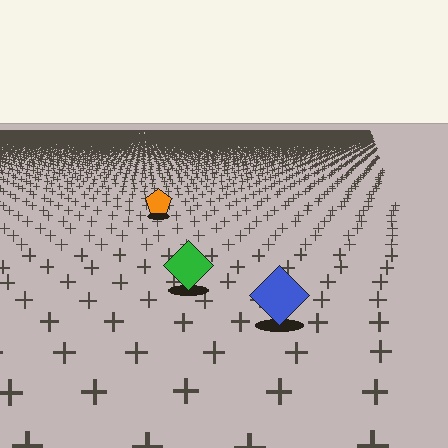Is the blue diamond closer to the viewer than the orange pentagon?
Yes. The blue diamond is closer — you can tell from the texture gradient: the ground texture is coarser near it.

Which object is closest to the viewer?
The blue diamond is closest. The texture marks near it are larger and more spread out.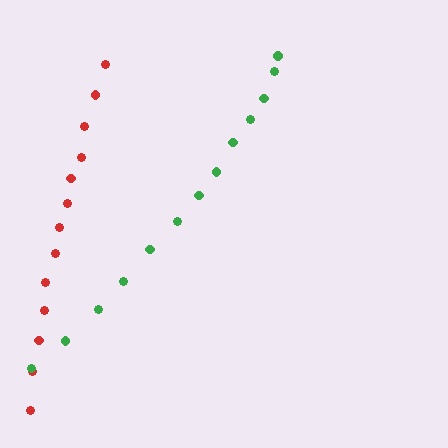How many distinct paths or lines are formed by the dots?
There are 2 distinct paths.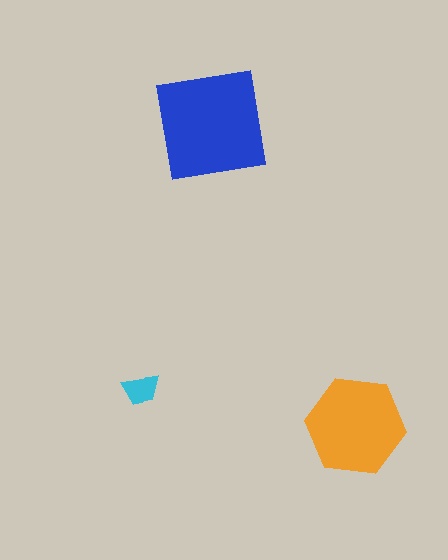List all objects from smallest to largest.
The cyan trapezoid, the orange hexagon, the blue square.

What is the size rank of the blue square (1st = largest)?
1st.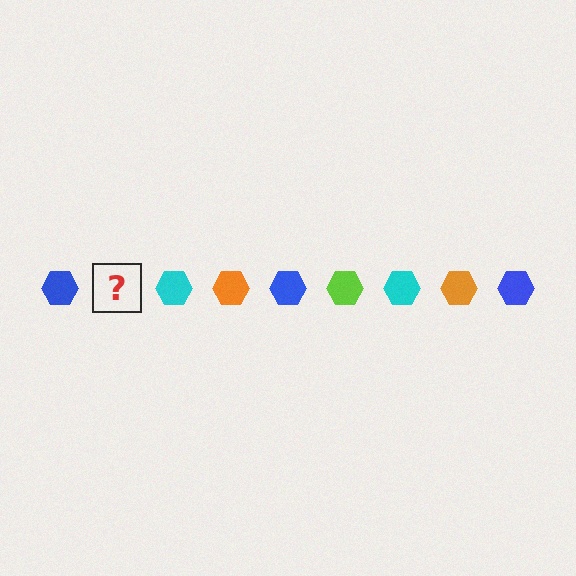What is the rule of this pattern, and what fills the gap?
The rule is that the pattern cycles through blue, lime, cyan, orange hexagons. The gap should be filled with a lime hexagon.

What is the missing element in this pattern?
The missing element is a lime hexagon.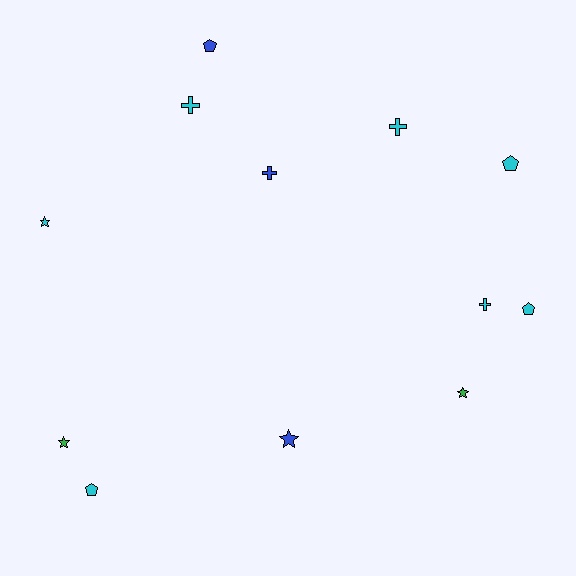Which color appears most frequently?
Cyan, with 7 objects.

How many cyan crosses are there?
There are 3 cyan crosses.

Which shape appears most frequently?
Pentagon, with 4 objects.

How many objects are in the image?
There are 12 objects.